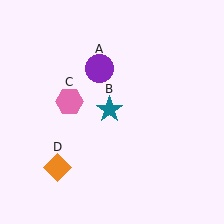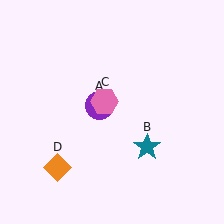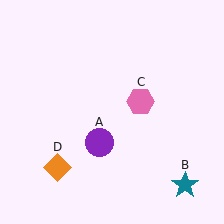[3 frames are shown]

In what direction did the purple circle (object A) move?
The purple circle (object A) moved down.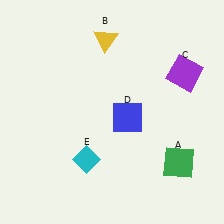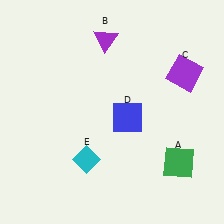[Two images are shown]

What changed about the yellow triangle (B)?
In Image 1, B is yellow. In Image 2, it changed to purple.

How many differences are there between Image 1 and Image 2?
There is 1 difference between the two images.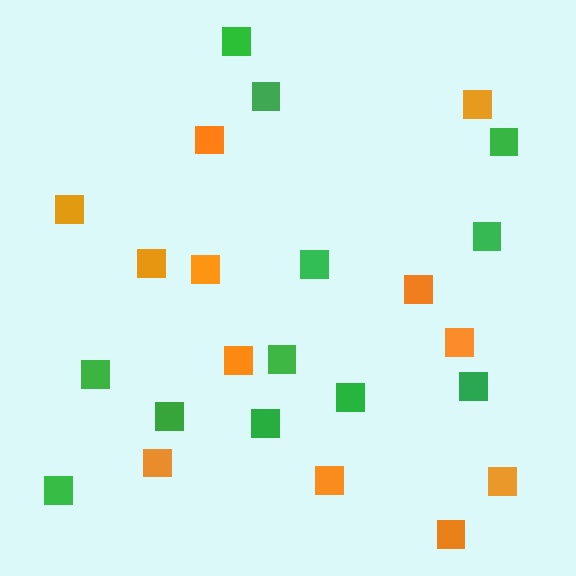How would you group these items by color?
There are 2 groups: one group of green squares (12) and one group of orange squares (12).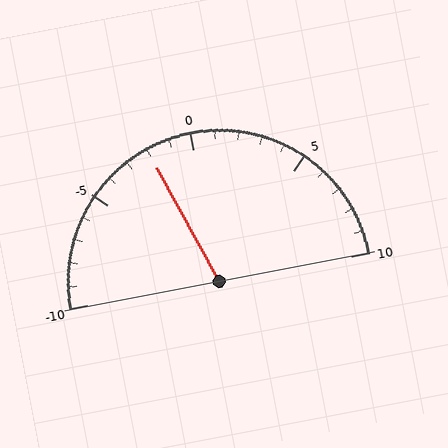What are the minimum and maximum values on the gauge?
The gauge ranges from -10 to 10.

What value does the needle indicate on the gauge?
The needle indicates approximately -2.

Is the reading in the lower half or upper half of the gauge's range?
The reading is in the lower half of the range (-10 to 10).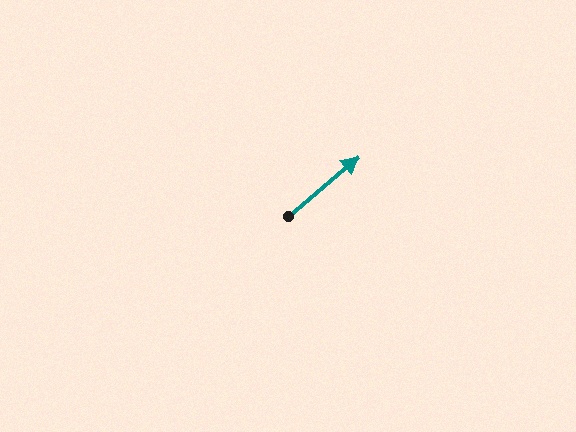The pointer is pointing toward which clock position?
Roughly 2 o'clock.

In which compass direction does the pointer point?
Northeast.